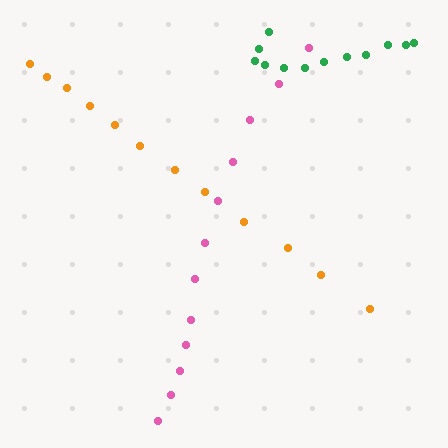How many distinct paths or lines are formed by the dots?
There are 3 distinct paths.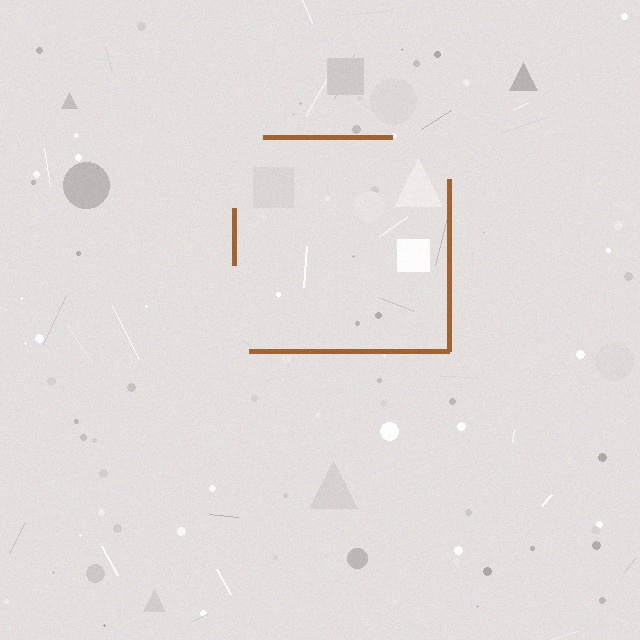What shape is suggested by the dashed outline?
The dashed outline suggests a square.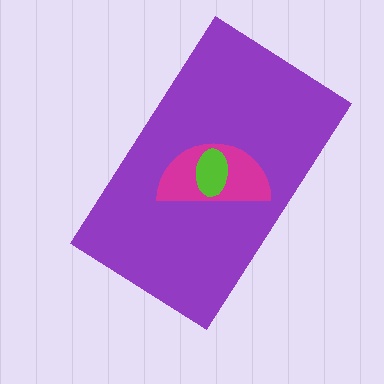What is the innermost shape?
The lime ellipse.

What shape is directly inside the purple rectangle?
The magenta semicircle.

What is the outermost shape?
The purple rectangle.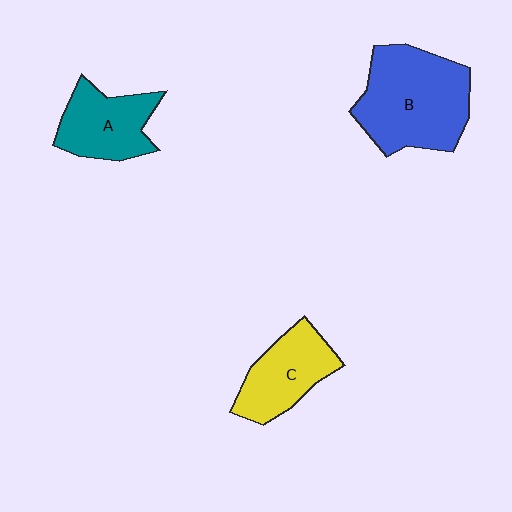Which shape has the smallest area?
Shape A (teal).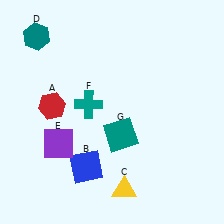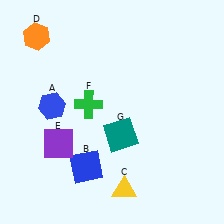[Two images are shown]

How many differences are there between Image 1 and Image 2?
There are 3 differences between the two images.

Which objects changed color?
A changed from red to blue. D changed from teal to orange. F changed from teal to green.